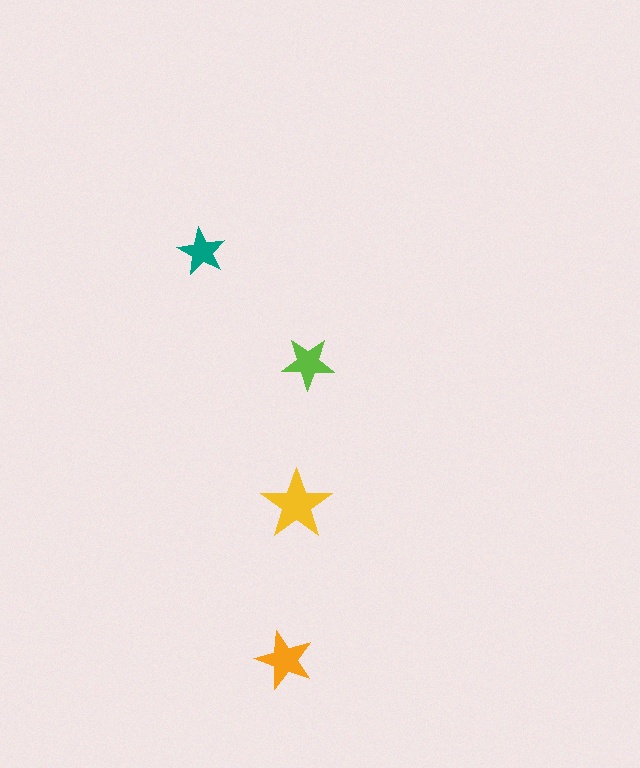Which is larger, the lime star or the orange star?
The orange one.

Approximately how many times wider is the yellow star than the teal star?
About 1.5 times wider.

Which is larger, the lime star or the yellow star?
The yellow one.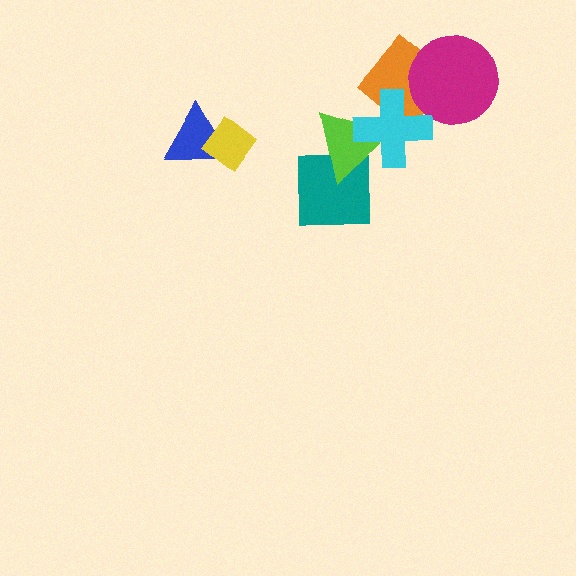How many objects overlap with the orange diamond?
2 objects overlap with the orange diamond.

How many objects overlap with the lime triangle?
2 objects overlap with the lime triangle.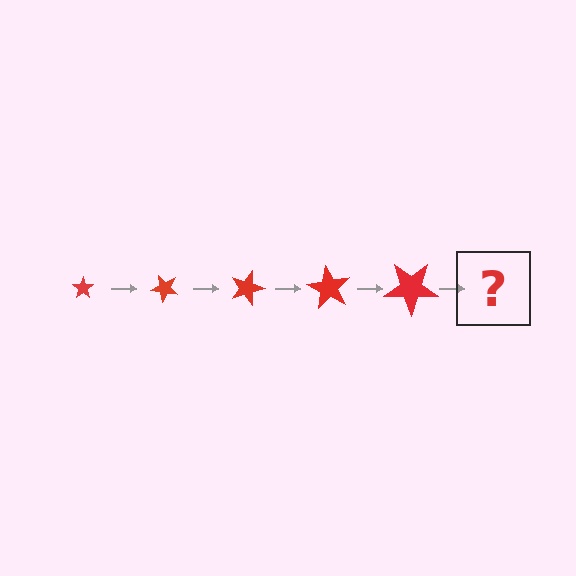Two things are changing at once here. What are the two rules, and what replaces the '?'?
The two rules are that the star grows larger each step and it rotates 45 degrees each step. The '?' should be a star, larger than the previous one and rotated 225 degrees from the start.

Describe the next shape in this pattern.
It should be a star, larger than the previous one and rotated 225 degrees from the start.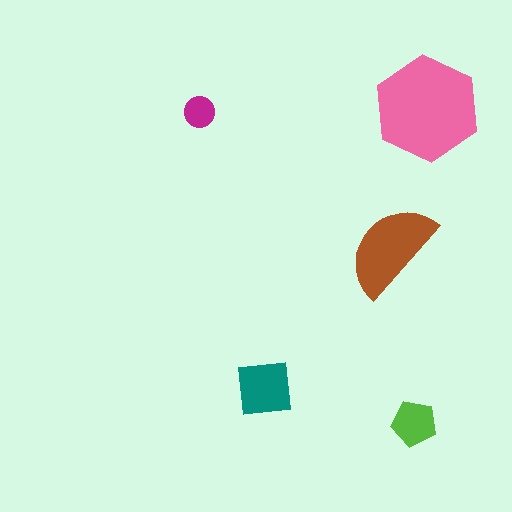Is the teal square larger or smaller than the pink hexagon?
Smaller.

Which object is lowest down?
The lime pentagon is bottommost.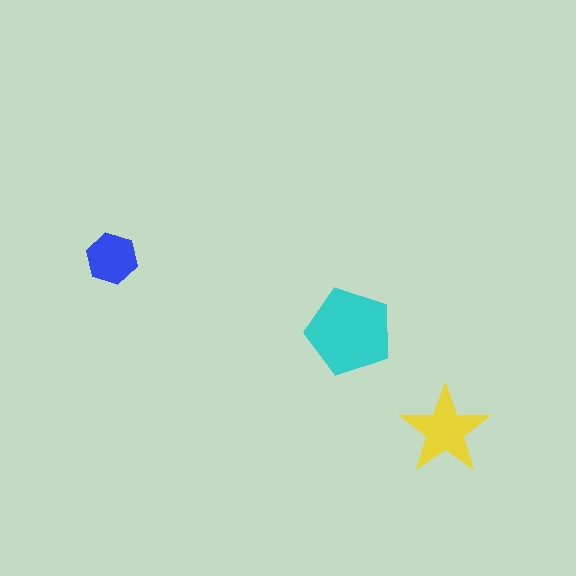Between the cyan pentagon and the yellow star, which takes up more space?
The cyan pentagon.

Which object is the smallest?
The blue hexagon.